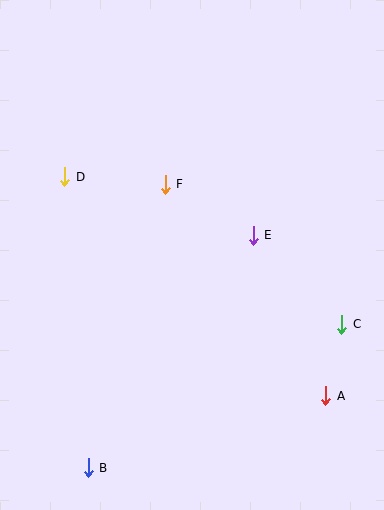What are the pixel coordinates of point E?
Point E is at (253, 235).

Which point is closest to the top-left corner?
Point D is closest to the top-left corner.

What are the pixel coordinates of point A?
Point A is at (326, 396).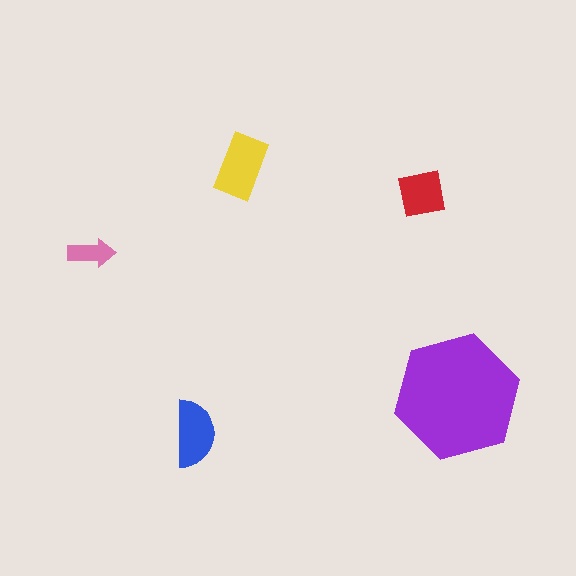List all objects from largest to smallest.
The purple hexagon, the yellow rectangle, the blue semicircle, the red square, the pink arrow.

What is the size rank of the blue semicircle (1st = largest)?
3rd.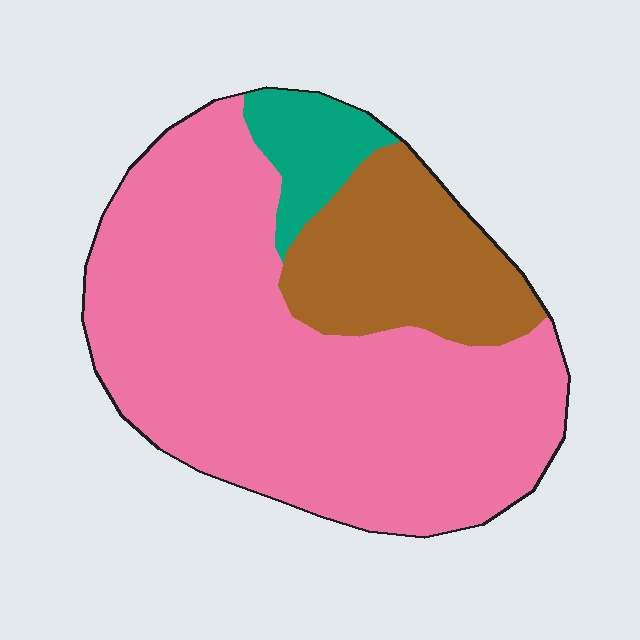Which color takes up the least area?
Teal, at roughly 10%.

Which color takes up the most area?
Pink, at roughly 70%.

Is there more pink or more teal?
Pink.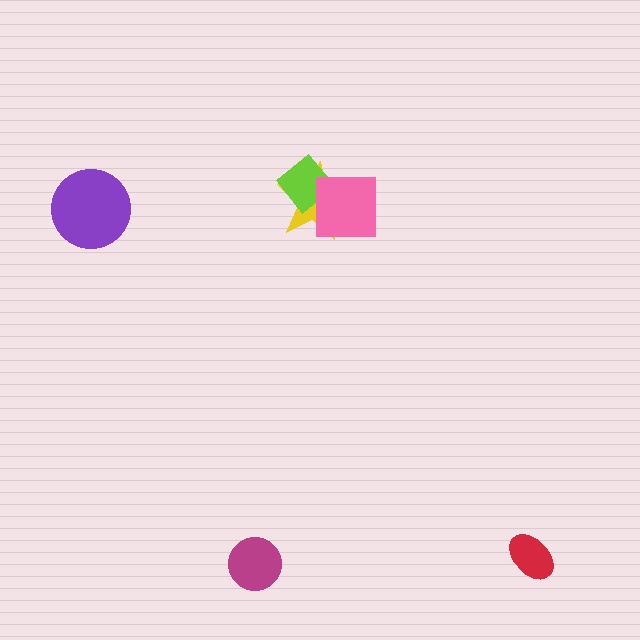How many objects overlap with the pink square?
2 objects overlap with the pink square.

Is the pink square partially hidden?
No, no other shape covers it.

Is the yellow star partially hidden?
Yes, it is partially covered by another shape.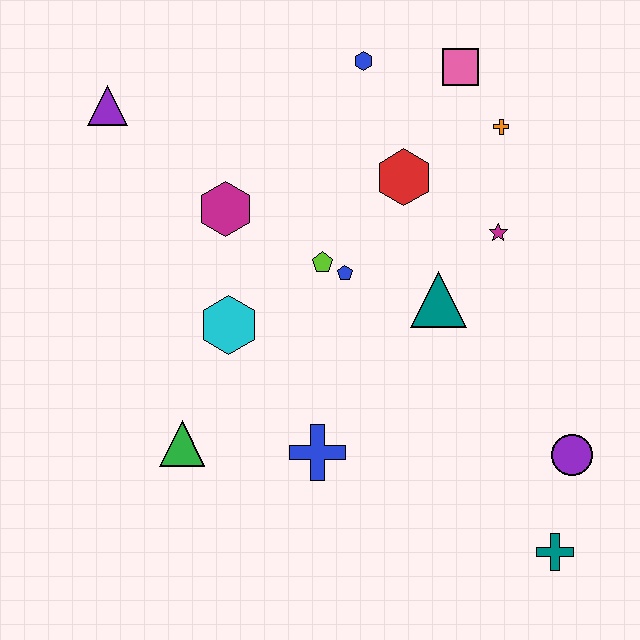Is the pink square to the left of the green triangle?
No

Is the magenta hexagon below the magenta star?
No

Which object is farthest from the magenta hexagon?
The teal cross is farthest from the magenta hexagon.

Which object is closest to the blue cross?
The green triangle is closest to the blue cross.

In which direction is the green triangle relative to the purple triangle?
The green triangle is below the purple triangle.